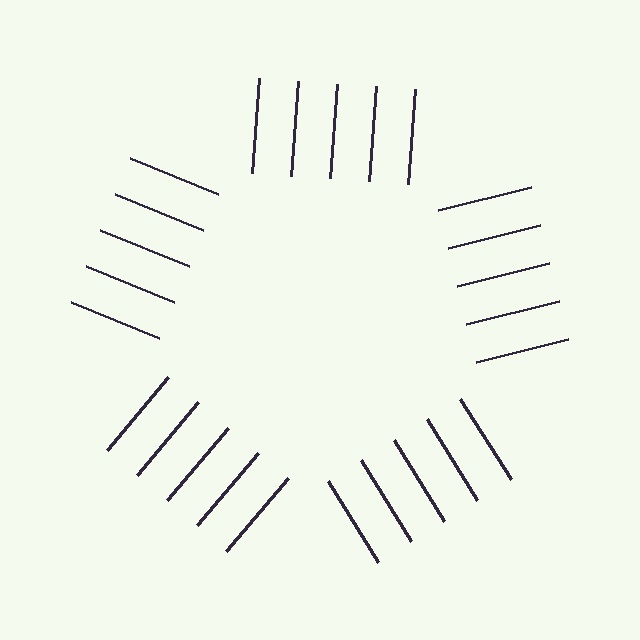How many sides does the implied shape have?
5 sides — the line-ends trace a pentagon.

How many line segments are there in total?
25 — 5 along each of the 5 edges.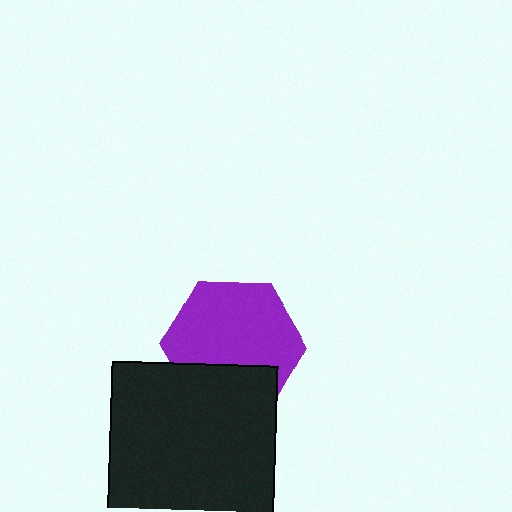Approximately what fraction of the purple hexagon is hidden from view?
Roughly 30% of the purple hexagon is hidden behind the black square.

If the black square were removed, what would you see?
You would see the complete purple hexagon.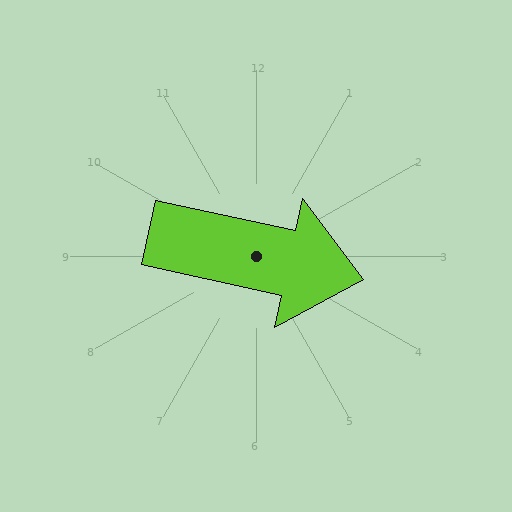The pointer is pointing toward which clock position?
Roughly 3 o'clock.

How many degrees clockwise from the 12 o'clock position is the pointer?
Approximately 102 degrees.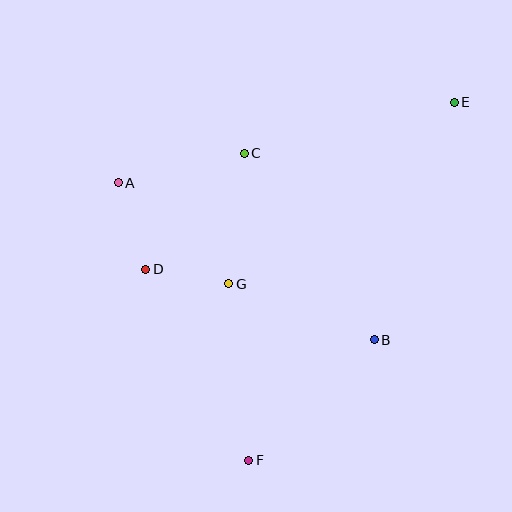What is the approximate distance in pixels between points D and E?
The distance between D and E is approximately 351 pixels.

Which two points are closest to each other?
Points D and G are closest to each other.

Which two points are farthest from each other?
Points E and F are farthest from each other.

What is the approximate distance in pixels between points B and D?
The distance between B and D is approximately 239 pixels.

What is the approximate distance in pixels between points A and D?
The distance between A and D is approximately 91 pixels.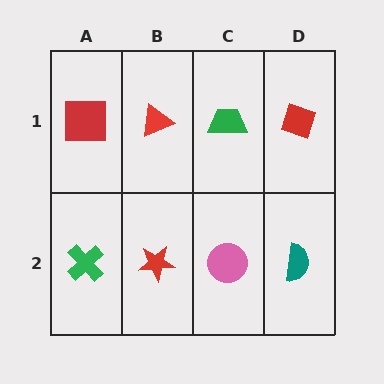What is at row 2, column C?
A pink circle.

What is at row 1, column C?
A green trapezoid.